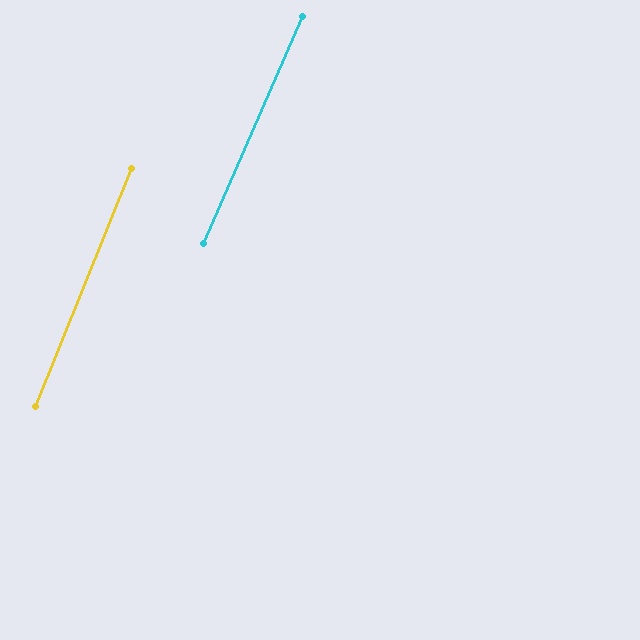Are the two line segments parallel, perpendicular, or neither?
Parallel — their directions differ by only 1.4°.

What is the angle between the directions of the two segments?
Approximately 1 degree.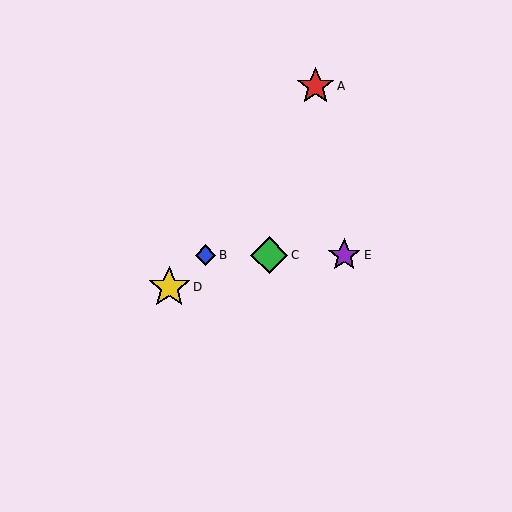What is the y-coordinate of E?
Object E is at y≈255.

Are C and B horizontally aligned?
Yes, both are at y≈255.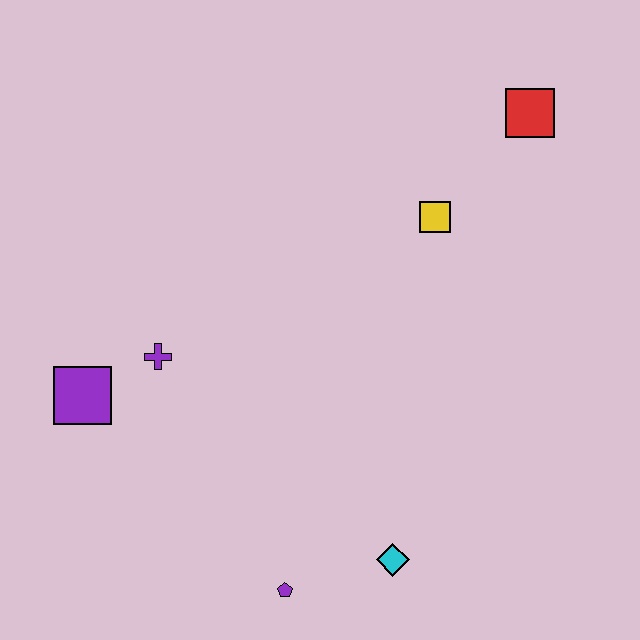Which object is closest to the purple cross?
The purple square is closest to the purple cross.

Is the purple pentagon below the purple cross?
Yes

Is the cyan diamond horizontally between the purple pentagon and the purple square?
No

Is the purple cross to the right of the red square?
No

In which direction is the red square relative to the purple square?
The red square is to the right of the purple square.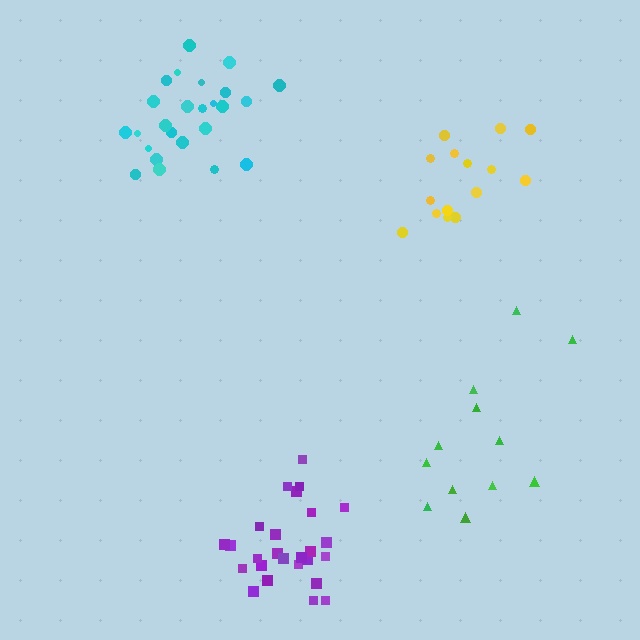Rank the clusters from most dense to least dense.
purple, cyan, yellow, green.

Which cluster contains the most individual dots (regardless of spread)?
Purple (27).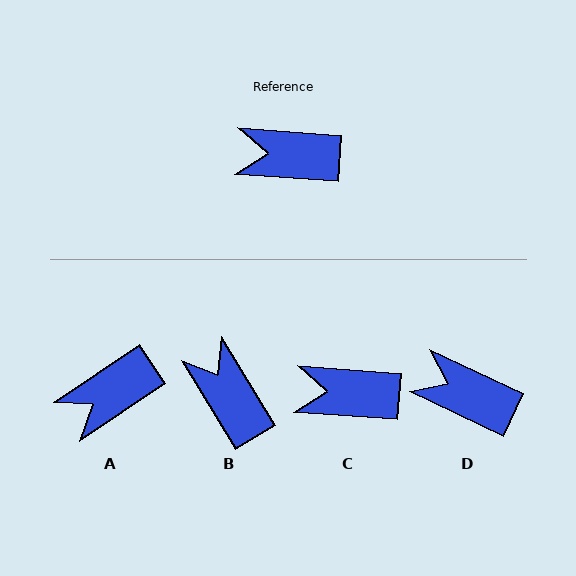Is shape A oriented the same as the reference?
No, it is off by about 38 degrees.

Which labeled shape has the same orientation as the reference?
C.